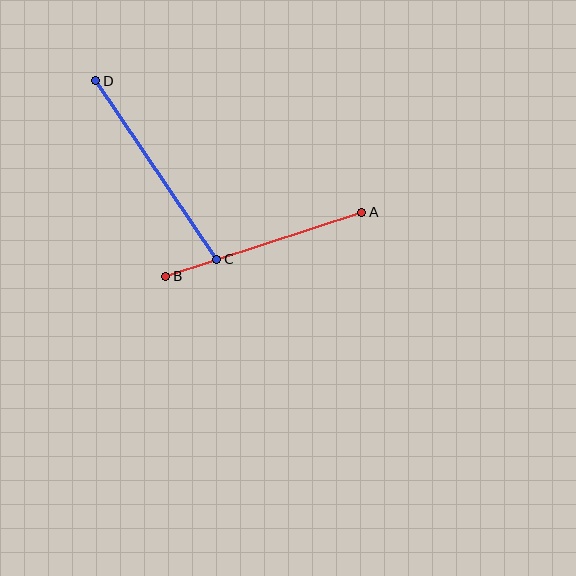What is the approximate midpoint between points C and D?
The midpoint is at approximately (156, 170) pixels.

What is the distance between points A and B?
The distance is approximately 206 pixels.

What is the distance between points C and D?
The distance is approximately 216 pixels.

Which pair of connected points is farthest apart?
Points C and D are farthest apart.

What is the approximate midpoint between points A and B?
The midpoint is at approximately (264, 244) pixels.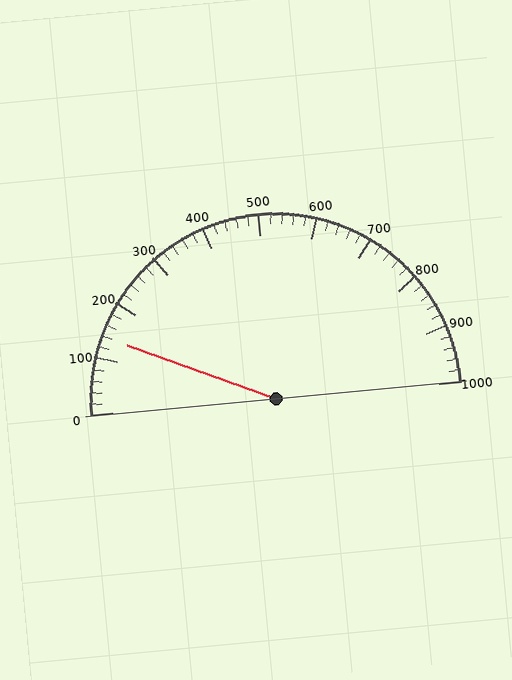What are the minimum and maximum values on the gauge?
The gauge ranges from 0 to 1000.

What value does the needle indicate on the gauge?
The needle indicates approximately 140.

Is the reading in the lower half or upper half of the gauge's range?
The reading is in the lower half of the range (0 to 1000).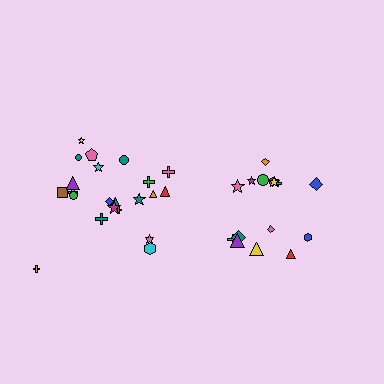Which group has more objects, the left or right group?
The left group.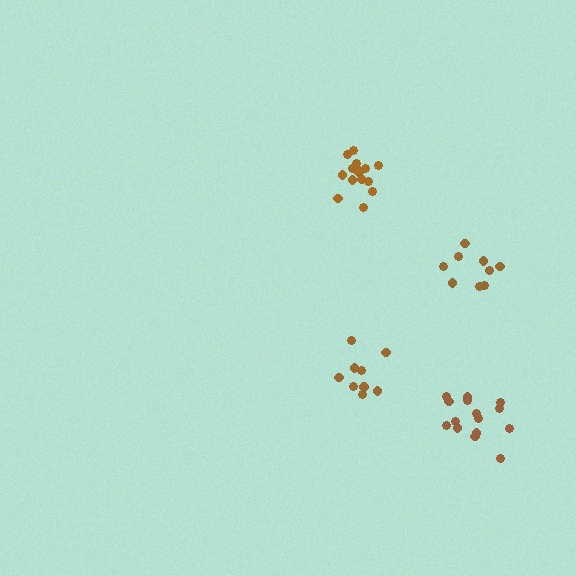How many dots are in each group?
Group 1: 15 dots, Group 2: 9 dots, Group 3: 9 dots, Group 4: 15 dots (48 total).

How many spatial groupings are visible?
There are 4 spatial groupings.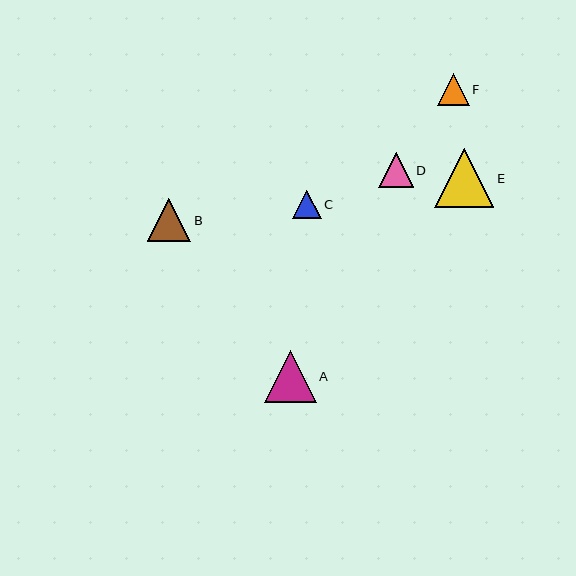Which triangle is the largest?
Triangle E is the largest with a size of approximately 59 pixels.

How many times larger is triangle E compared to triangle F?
Triangle E is approximately 1.9 times the size of triangle F.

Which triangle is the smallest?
Triangle C is the smallest with a size of approximately 29 pixels.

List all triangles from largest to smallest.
From largest to smallest: E, A, B, D, F, C.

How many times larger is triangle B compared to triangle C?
Triangle B is approximately 1.5 times the size of triangle C.